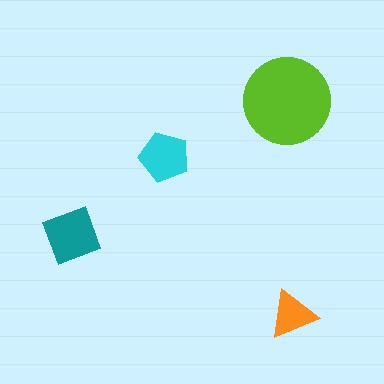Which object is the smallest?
The orange triangle.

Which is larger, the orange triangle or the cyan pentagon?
The cyan pentagon.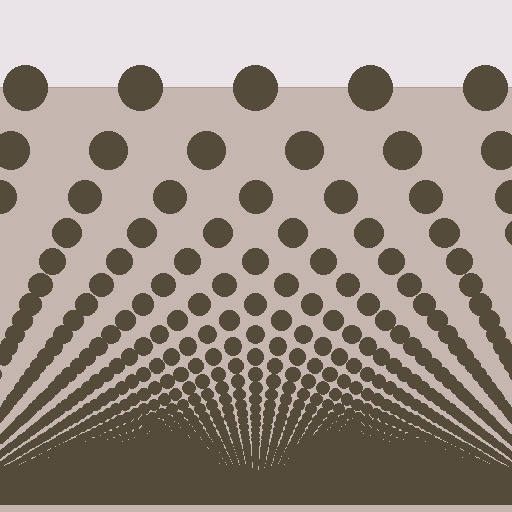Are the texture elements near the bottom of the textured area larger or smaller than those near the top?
Smaller. The gradient is inverted — elements near the bottom are smaller and denser.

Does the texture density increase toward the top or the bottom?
Density increases toward the bottom.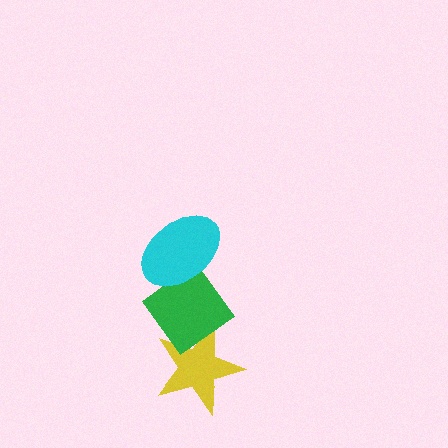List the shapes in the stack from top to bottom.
From top to bottom: the cyan ellipse, the green diamond, the yellow star.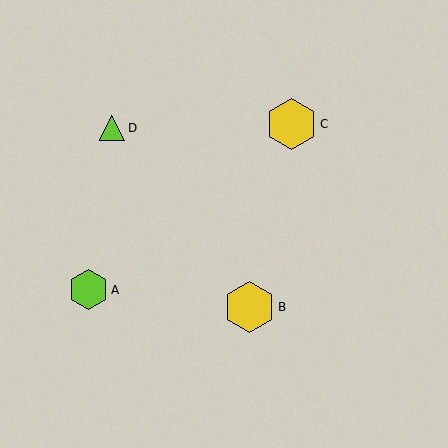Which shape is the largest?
The yellow hexagon (labeled B) is the largest.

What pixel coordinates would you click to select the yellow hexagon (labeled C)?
Click at (292, 124) to select the yellow hexagon C.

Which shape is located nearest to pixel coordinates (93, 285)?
The lime hexagon (labeled A) at (89, 290) is nearest to that location.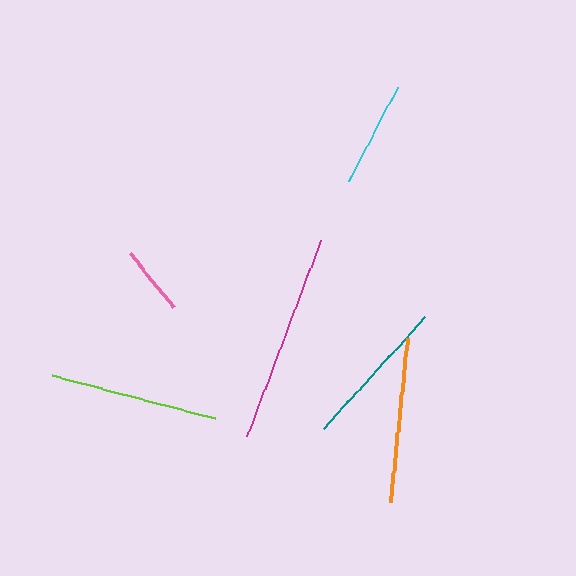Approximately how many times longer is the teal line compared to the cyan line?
The teal line is approximately 1.4 times the length of the cyan line.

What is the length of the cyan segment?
The cyan segment is approximately 107 pixels long.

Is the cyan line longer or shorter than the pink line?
The cyan line is longer than the pink line.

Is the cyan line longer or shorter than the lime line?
The lime line is longer than the cyan line.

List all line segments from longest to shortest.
From longest to shortest: magenta, lime, orange, teal, cyan, pink.